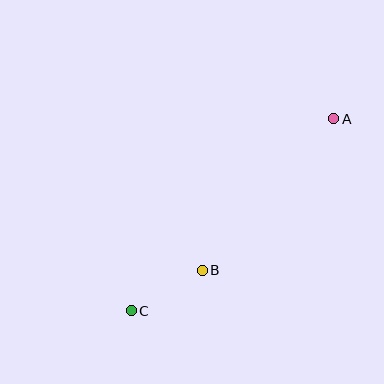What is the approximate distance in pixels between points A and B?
The distance between A and B is approximately 201 pixels.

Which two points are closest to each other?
Points B and C are closest to each other.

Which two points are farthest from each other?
Points A and C are farthest from each other.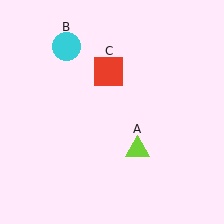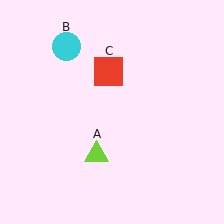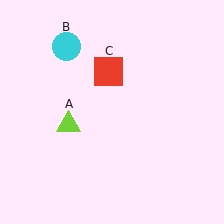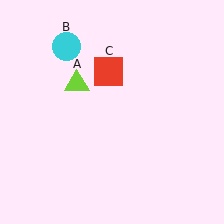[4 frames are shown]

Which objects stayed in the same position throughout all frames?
Cyan circle (object B) and red square (object C) remained stationary.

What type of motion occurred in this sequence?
The lime triangle (object A) rotated clockwise around the center of the scene.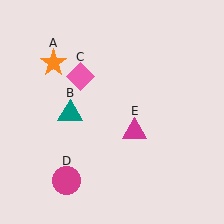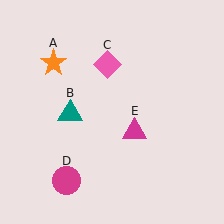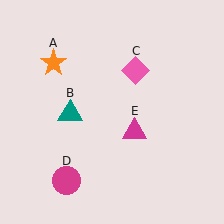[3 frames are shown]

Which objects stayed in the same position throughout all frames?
Orange star (object A) and teal triangle (object B) and magenta circle (object D) and magenta triangle (object E) remained stationary.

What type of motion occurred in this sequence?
The pink diamond (object C) rotated clockwise around the center of the scene.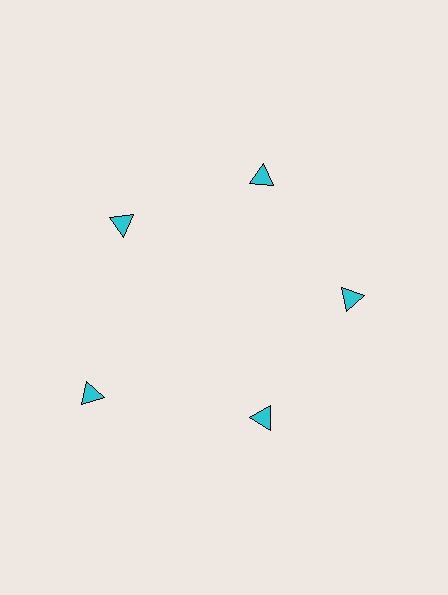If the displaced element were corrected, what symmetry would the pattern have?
It would have 5-fold rotational symmetry — the pattern would map onto itself every 72 degrees.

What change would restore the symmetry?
The symmetry would be restored by moving it inward, back onto the ring so that all 5 triangles sit at equal angles and equal distance from the center.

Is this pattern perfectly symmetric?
No. The 5 cyan triangles are arranged in a ring, but one element near the 8 o'clock position is pushed outward from the center, breaking the 5-fold rotational symmetry.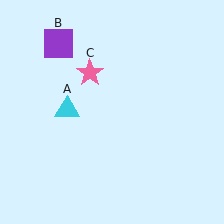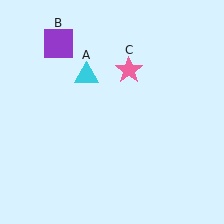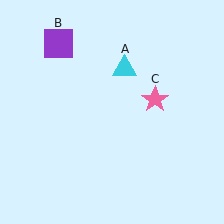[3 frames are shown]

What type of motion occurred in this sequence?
The cyan triangle (object A), pink star (object C) rotated clockwise around the center of the scene.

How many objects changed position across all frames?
2 objects changed position: cyan triangle (object A), pink star (object C).